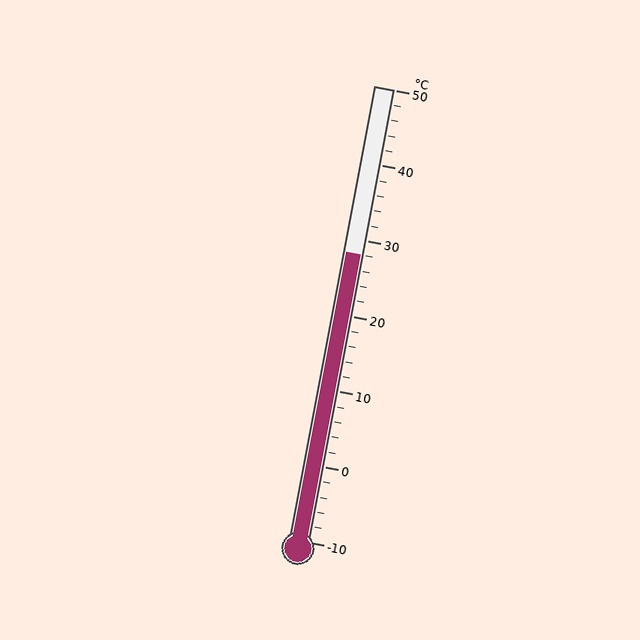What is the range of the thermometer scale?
The thermometer scale ranges from -10°C to 50°C.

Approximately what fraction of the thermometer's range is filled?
The thermometer is filled to approximately 65% of its range.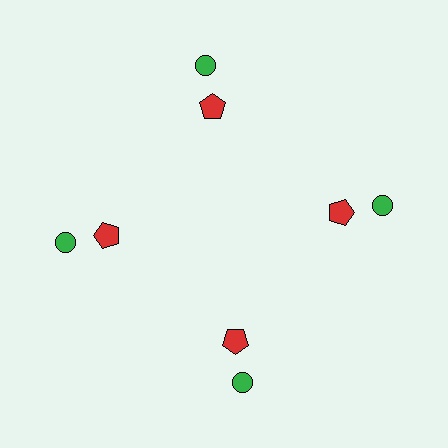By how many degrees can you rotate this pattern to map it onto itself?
The pattern maps onto itself every 90 degrees of rotation.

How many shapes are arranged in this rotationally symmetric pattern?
There are 8 shapes, arranged in 4 groups of 2.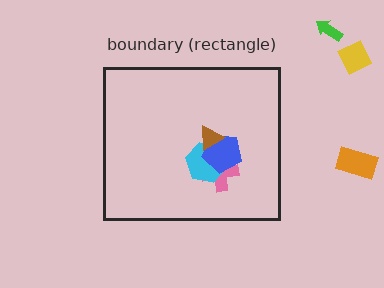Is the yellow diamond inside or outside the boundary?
Outside.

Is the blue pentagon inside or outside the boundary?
Inside.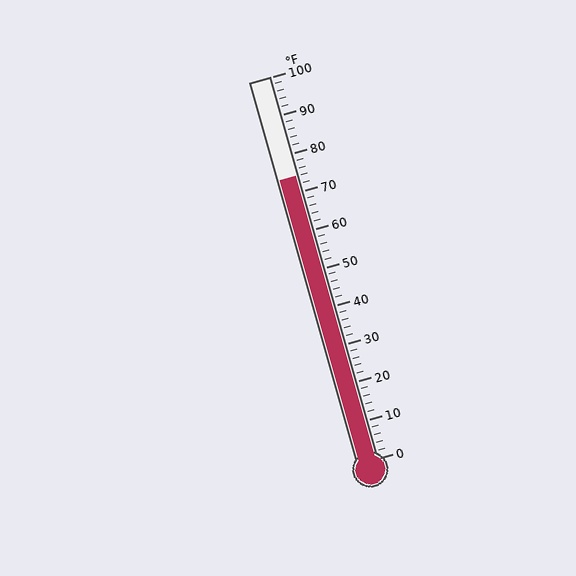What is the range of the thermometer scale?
The thermometer scale ranges from 0°F to 100°F.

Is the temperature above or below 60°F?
The temperature is above 60°F.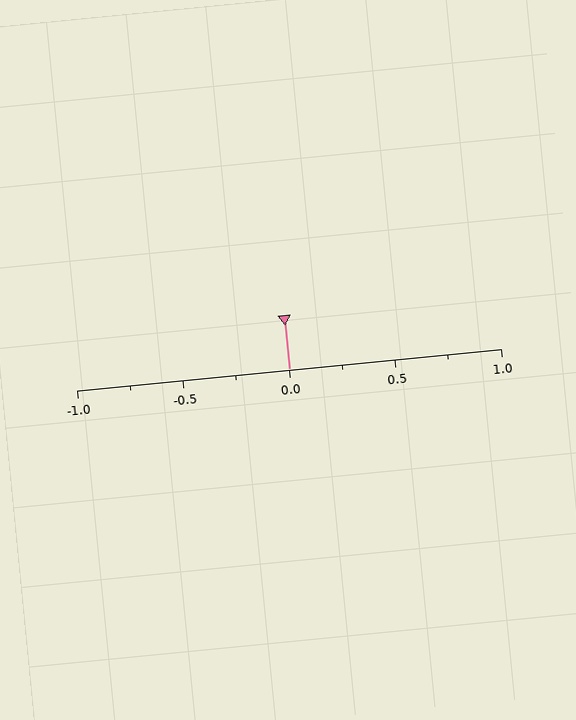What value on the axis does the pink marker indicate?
The marker indicates approximately 0.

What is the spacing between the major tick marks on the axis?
The major ticks are spaced 0.5 apart.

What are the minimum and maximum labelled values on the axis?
The axis runs from -1.0 to 1.0.